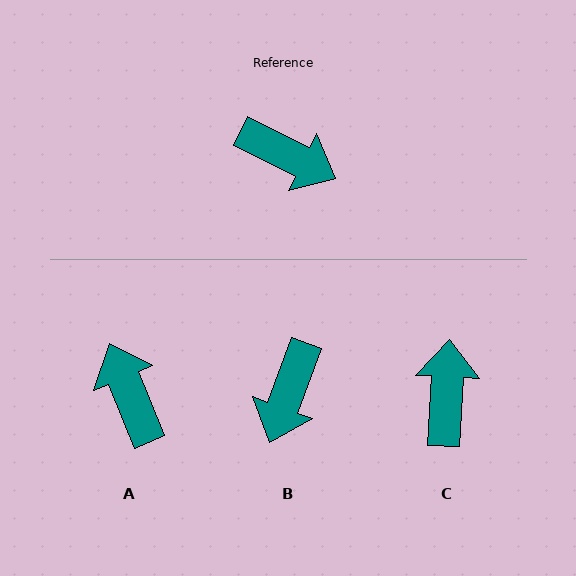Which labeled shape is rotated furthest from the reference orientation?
A, about 138 degrees away.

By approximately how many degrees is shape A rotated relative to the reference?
Approximately 138 degrees counter-clockwise.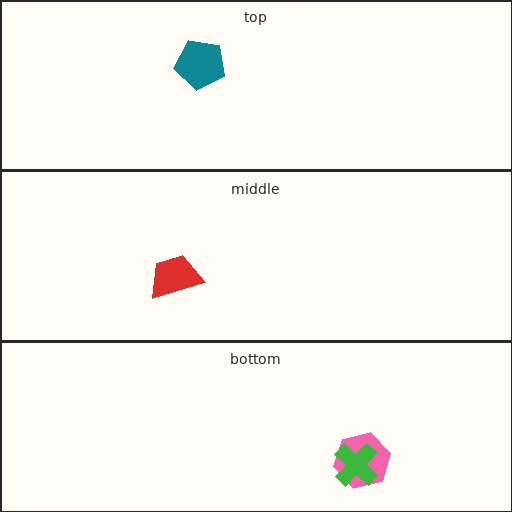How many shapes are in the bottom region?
2.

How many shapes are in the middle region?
1.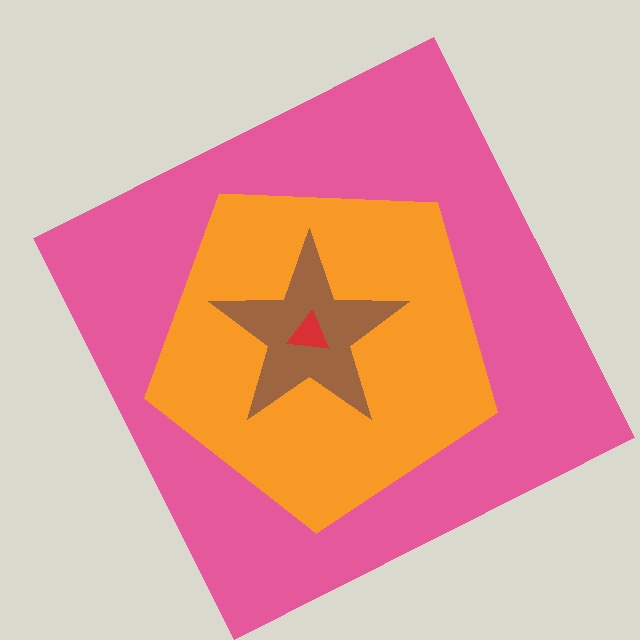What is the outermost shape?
The pink square.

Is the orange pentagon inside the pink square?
Yes.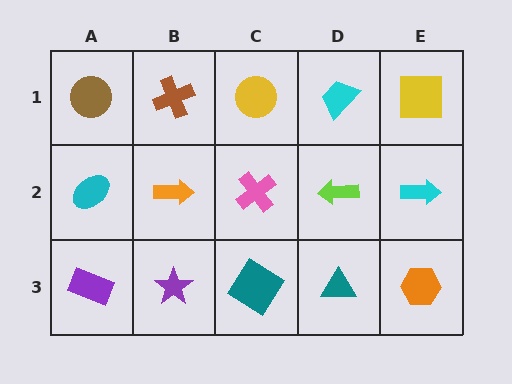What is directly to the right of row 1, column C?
A cyan trapezoid.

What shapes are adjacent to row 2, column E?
A yellow square (row 1, column E), an orange hexagon (row 3, column E), a lime arrow (row 2, column D).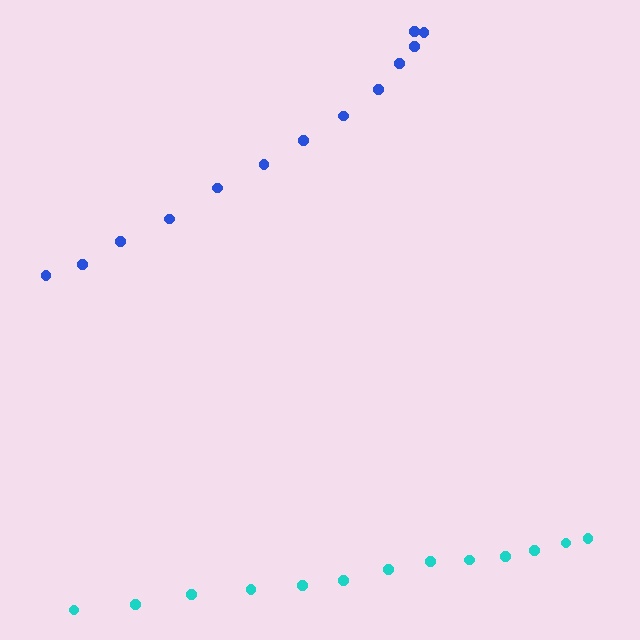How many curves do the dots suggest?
There are 2 distinct paths.